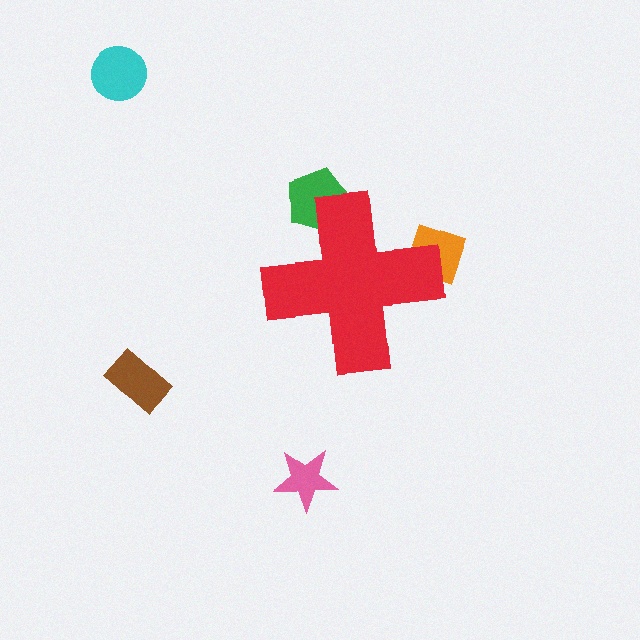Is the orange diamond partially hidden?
Yes, the orange diamond is partially hidden behind the red cross.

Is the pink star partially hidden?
No, the pink star is fully visible.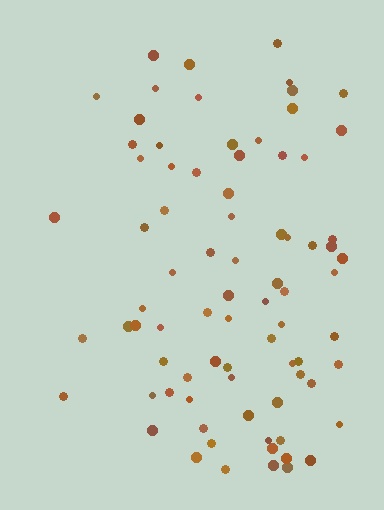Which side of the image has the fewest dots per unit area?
The left.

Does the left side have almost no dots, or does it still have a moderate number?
Still a moderate number, just noticeably fewer than the right.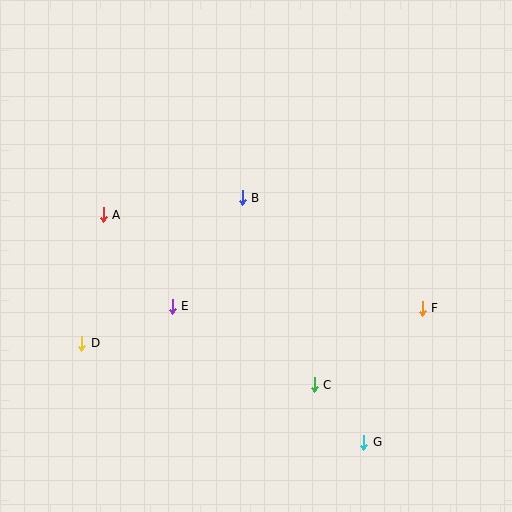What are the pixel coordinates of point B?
Point B is at (242, 198).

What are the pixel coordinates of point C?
Point C is at (314, 385).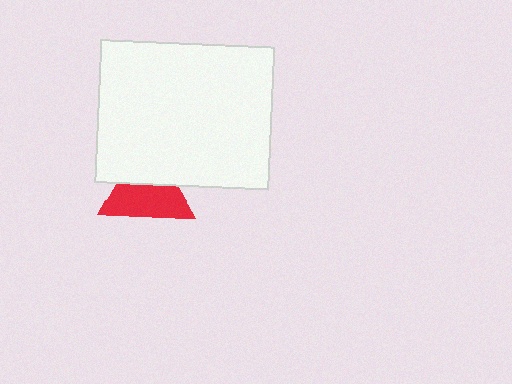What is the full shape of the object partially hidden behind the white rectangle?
The partially hidden object is a red triangle.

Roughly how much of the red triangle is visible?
About half of it is visible (roughly 61%).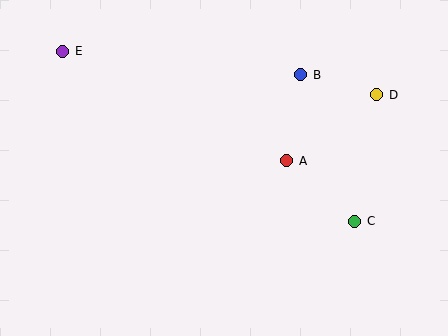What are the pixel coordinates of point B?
Point B is at (301, 75).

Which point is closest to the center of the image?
Point A at (287, 161) is closest to the center.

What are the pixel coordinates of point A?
Point A is at (287, 161).